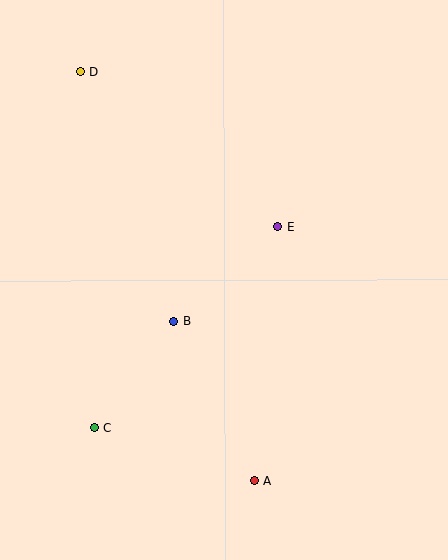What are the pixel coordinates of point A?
Point A is at (254, 481).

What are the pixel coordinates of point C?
Point C is at (95, 428).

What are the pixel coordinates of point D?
Point D is at (80, 72).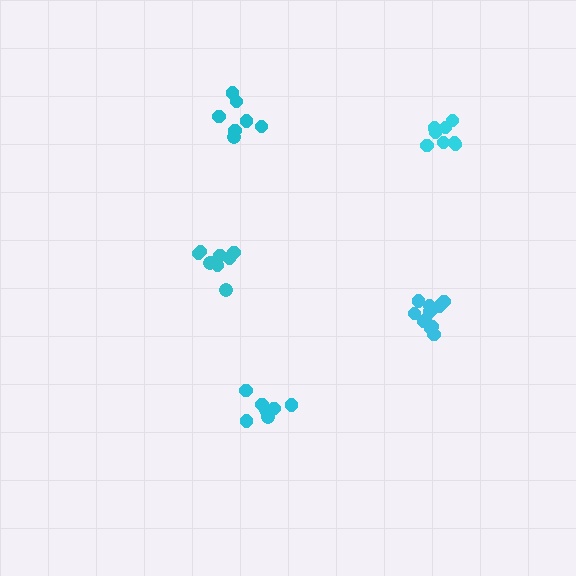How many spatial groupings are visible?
There are 5 spatial groupings.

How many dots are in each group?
Group 1: 7 dots, Group 2: 11 dots, Group 3: 10 dots, Group 4: 8 dots, Group 5: 7 dots (43 total).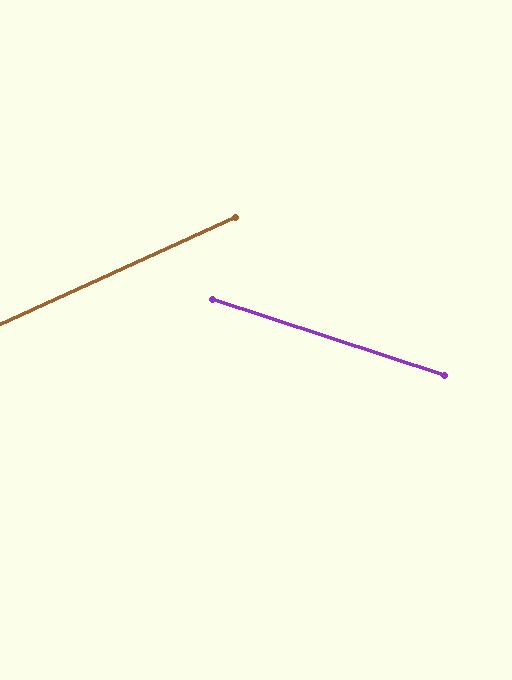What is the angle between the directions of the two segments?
Approximately 43 degrees.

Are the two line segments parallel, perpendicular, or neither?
Neither parallel nor perpendicular — they differ by about 43°.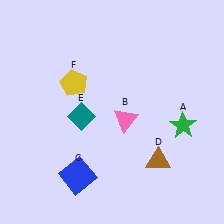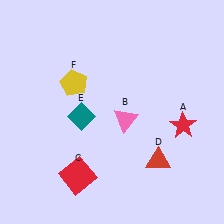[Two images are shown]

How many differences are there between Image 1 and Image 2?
There are 3 differences between the two images.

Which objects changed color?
A changed from green to red. C changed from blue to red. D changed from brown to red.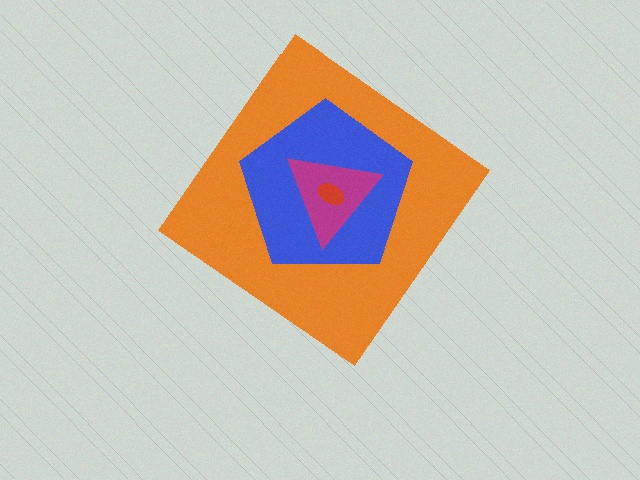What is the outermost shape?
The orange diamond.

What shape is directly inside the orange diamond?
The blue pentagon.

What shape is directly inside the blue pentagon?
The magenta triangle.